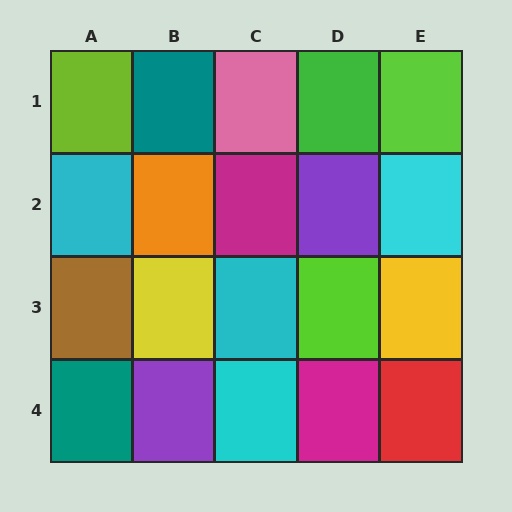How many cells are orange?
1 cell is orange.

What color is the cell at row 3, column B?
Yellow.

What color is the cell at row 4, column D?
Magenta.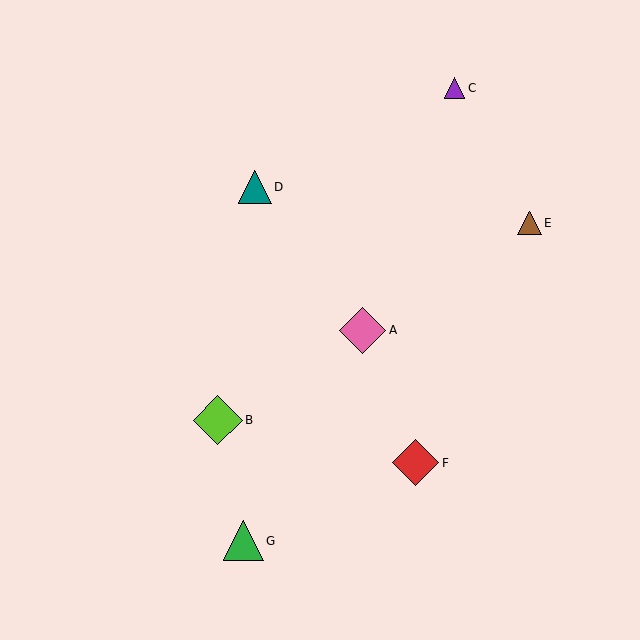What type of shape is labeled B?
Shape B is a lime diamond.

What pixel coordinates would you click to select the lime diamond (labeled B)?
Click at (218, 420) to select the lime diamond B.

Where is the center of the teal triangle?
The center of the teal triangle is at (255, 187).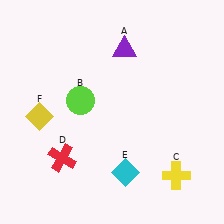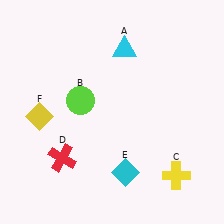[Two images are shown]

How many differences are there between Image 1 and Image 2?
There is 1 difference between the two images.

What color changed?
The triangle (A) changed from purple in Image 1 to cyan in Image 2.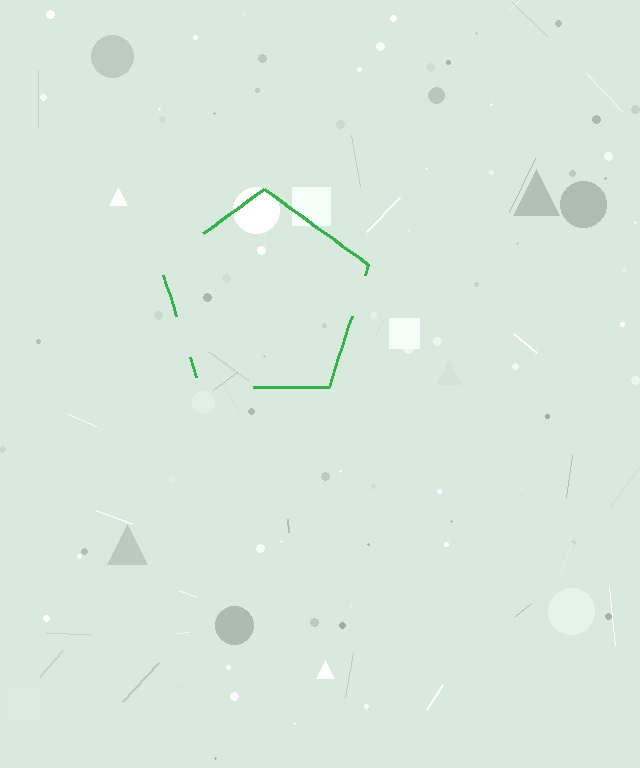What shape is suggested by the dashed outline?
The dashed outline suggests a pentagon.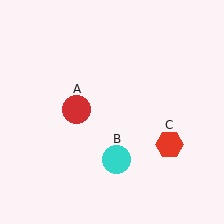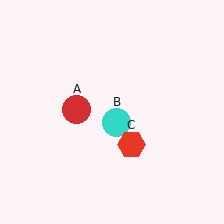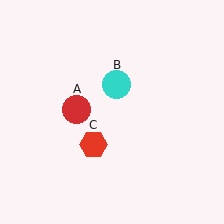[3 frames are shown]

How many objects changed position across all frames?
2 objects changed position: cyan circle (object B), red hexagon (object C).